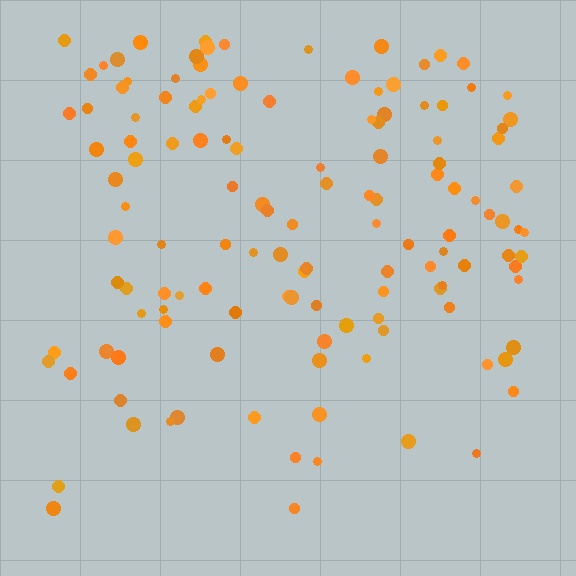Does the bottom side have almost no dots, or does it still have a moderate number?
Still a moderate number, just noticeably fewer than the top.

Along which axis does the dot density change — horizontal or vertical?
Vertical.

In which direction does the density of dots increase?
From bottom to top, with the top side densest.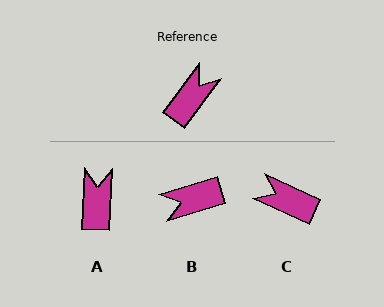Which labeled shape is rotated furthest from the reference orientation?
B, about 144 degrees away.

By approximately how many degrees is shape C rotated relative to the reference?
Approximately 102 degrees counter-clockwise.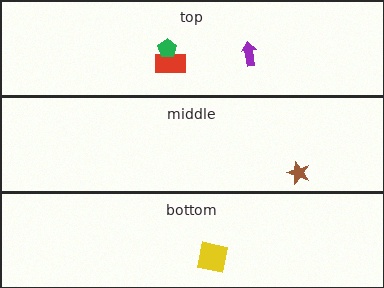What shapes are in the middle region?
The brown star.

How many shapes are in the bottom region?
1.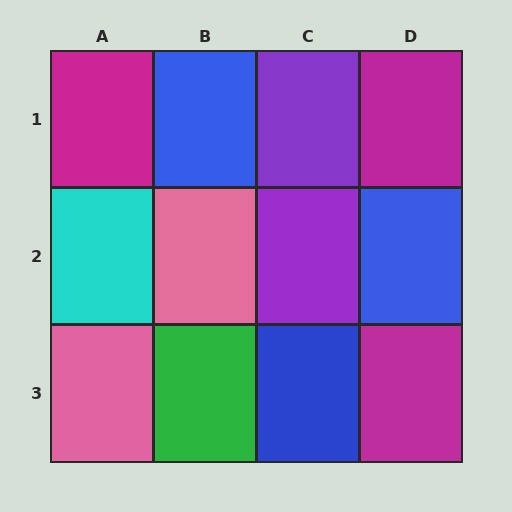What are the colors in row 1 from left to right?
Magenta, blue, purple, magenta.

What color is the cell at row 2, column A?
Cyan.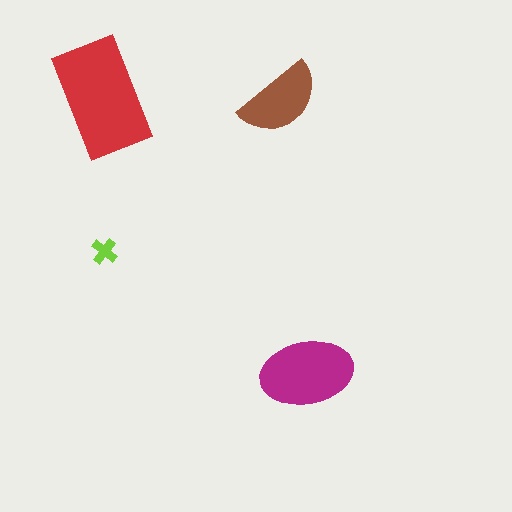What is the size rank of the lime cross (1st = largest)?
4th.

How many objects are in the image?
There are 4 objects in the image.